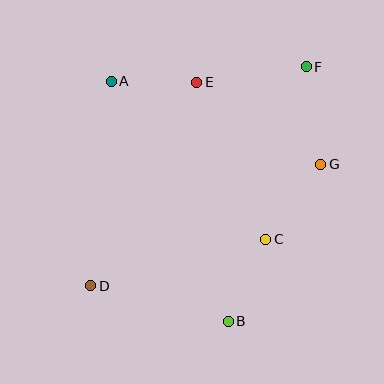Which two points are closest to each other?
Points A and E are closest to each other.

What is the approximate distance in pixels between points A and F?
The distance between A and F is approximately 195 pixels.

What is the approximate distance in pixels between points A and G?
The distance between A and G is approximately 225 pixels.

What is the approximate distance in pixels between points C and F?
The distance between C and F is approximately 177 pixels.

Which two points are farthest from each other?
Points D and F are farthest from each other.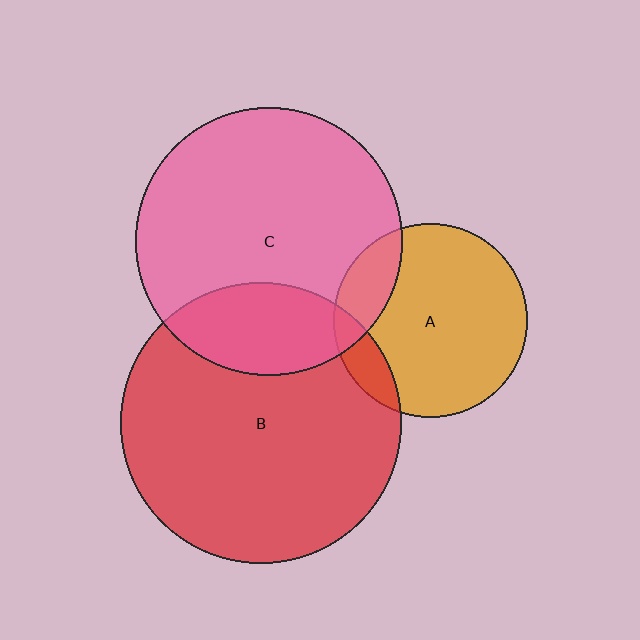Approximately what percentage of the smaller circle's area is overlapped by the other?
Approximately 15%.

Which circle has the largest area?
Circle B (red).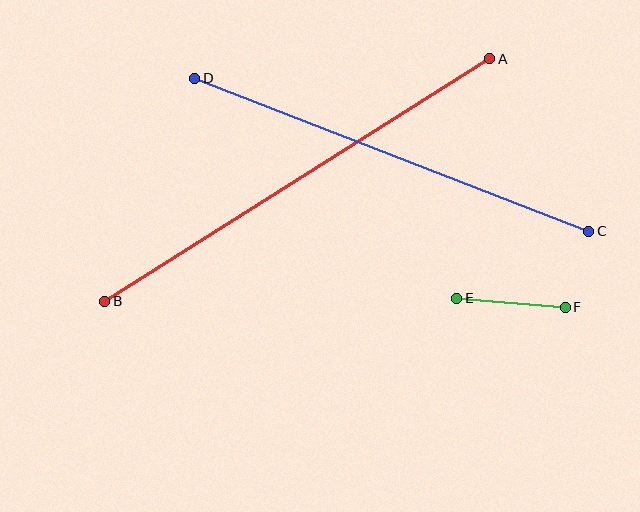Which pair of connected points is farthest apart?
Points A and B are farthest apart.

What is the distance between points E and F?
The distance is approximately 109 pixels.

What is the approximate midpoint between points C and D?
The midpoint is at approximately (392, 155) pixels.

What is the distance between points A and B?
The distance is approximately 455 pixels.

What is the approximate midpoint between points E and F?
The midpoint is at approximately (511, 303) pixels.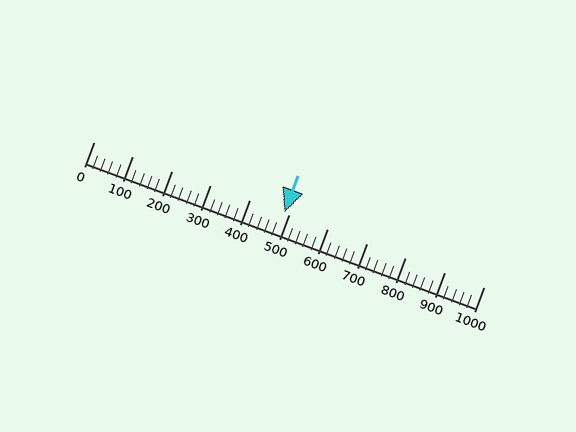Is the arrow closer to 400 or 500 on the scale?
The arrow is closer to 500.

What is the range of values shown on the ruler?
The ruler shows values from 0 to 1000.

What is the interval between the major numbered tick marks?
The major tick marks are spaced 100 units apart.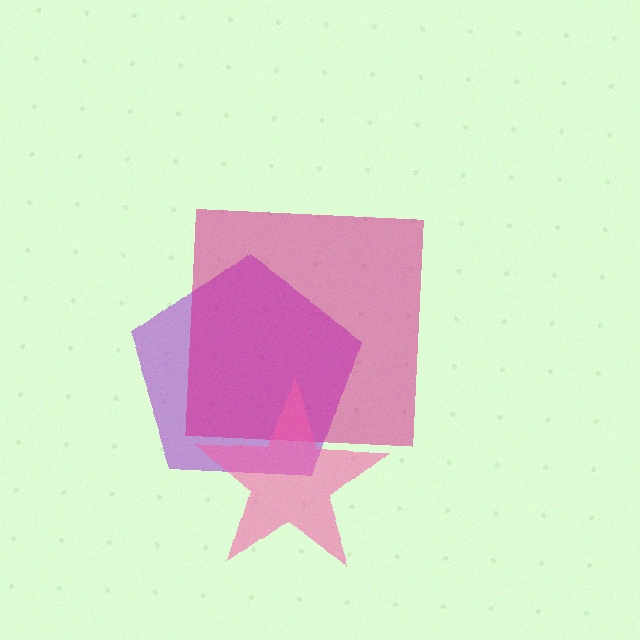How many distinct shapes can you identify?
There are 3 distinct shapes: a purple pentagon, a magenta square, a pink star.